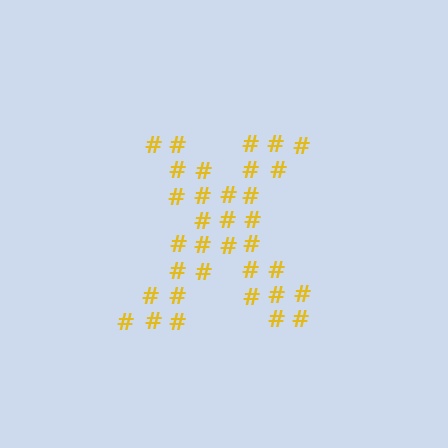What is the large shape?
The large shape is the letter X.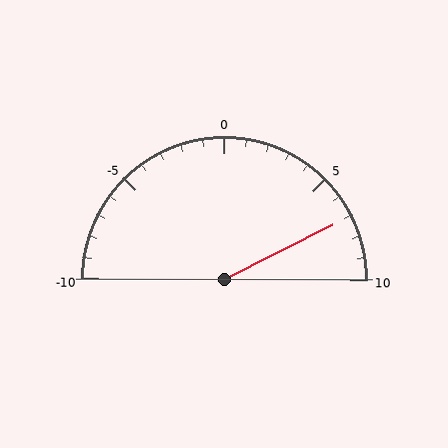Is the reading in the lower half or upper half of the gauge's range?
The reading is in the upper half of the range (-10 to 10).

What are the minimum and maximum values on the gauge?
The gauge ranges from -10 to 10.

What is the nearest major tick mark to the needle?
The nearest major tick mark is 5.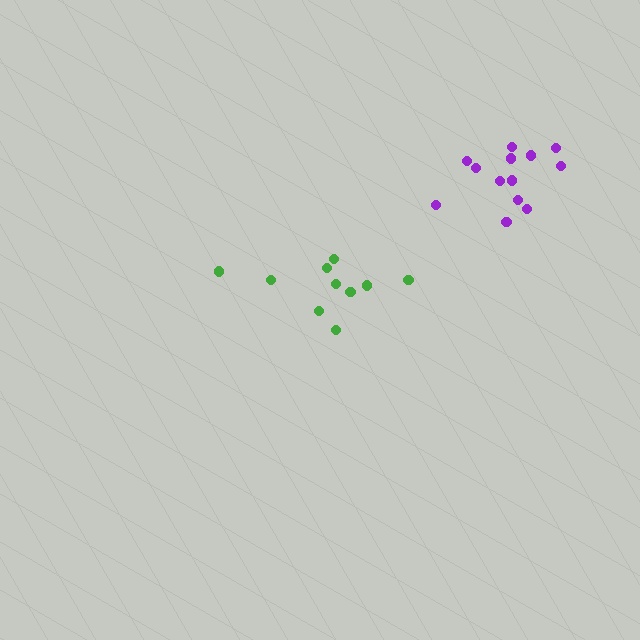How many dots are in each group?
Group 1: 10 dots, Group 2: 13 dots (23 total).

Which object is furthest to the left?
The green cluster is leftmost.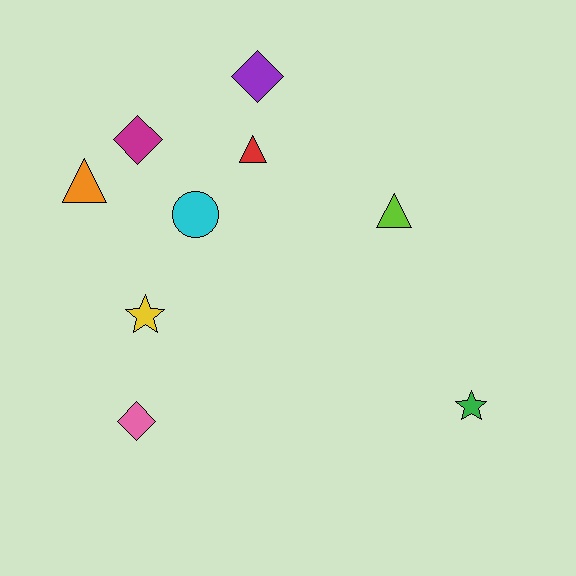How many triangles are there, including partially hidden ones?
There are 3 triangles.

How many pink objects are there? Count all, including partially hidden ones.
There is 1 pink object.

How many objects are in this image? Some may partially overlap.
There are 9 objects.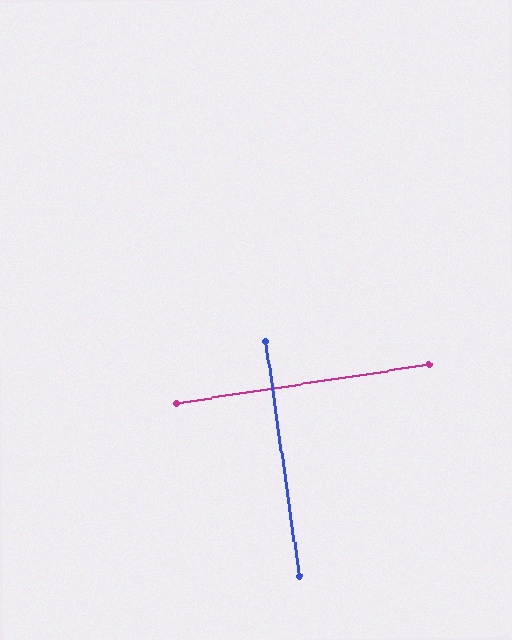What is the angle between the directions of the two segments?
Approximately 90 degrees.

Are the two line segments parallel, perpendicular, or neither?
Perpendicular — they meet at approximately 90°.